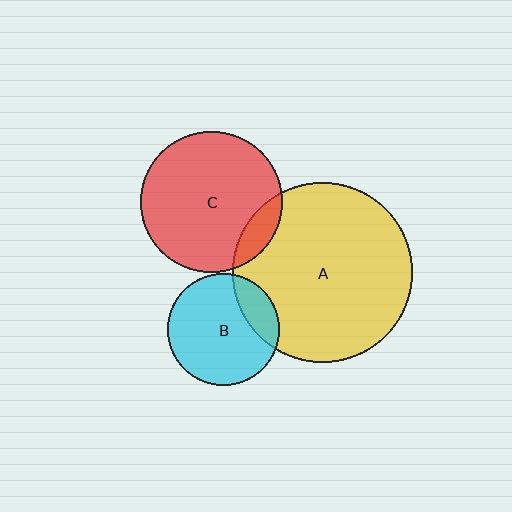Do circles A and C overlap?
Yes.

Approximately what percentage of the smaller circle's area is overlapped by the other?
Approximately 10%.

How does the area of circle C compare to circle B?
Approximately 1.6 times.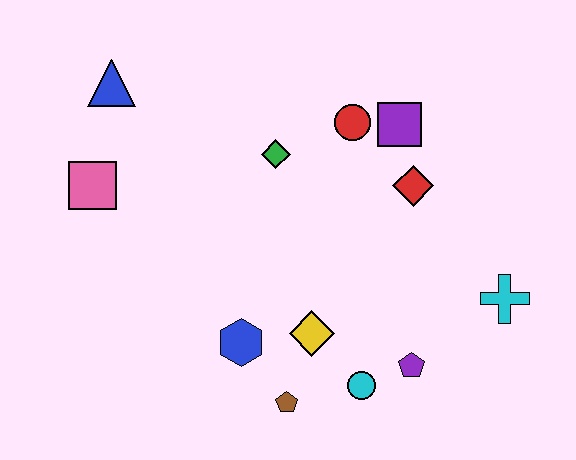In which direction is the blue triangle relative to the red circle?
The blue triangle is to the left of the red circle.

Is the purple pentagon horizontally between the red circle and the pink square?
No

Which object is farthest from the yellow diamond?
The blue triangle is farthest from the yellow diamond.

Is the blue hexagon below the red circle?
Yes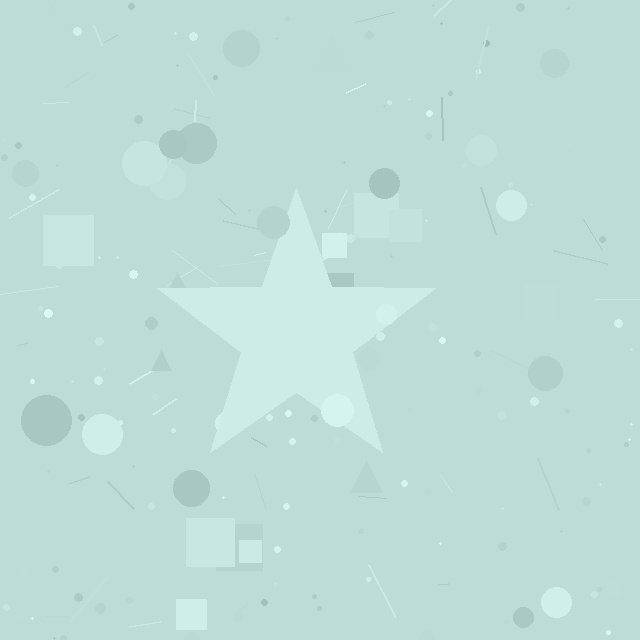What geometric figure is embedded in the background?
A star is embedded in the background.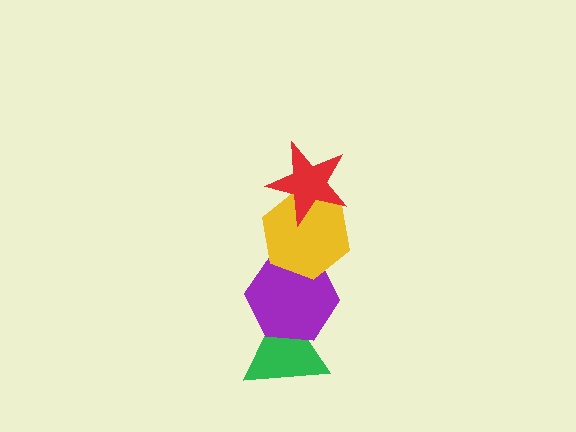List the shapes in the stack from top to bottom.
From top to bottom: the red star, the yellow hexagon, the purple hexagon, the green triangle.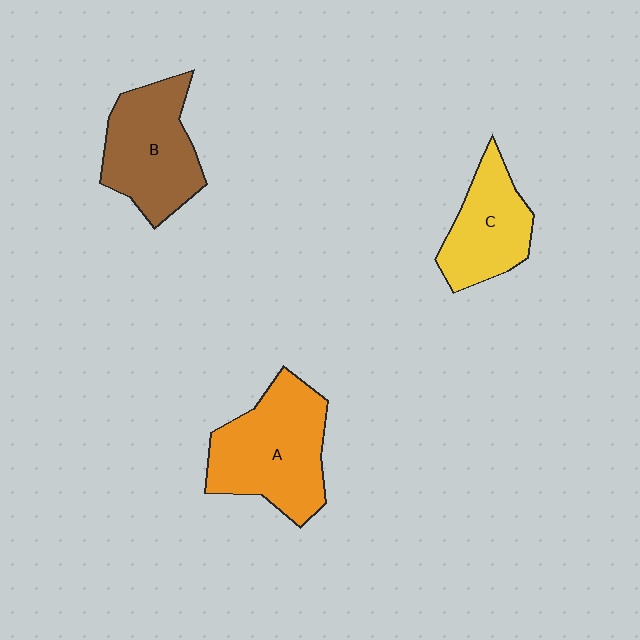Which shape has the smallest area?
Shape C (yellow).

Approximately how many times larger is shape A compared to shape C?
Approximately 1.5 times.